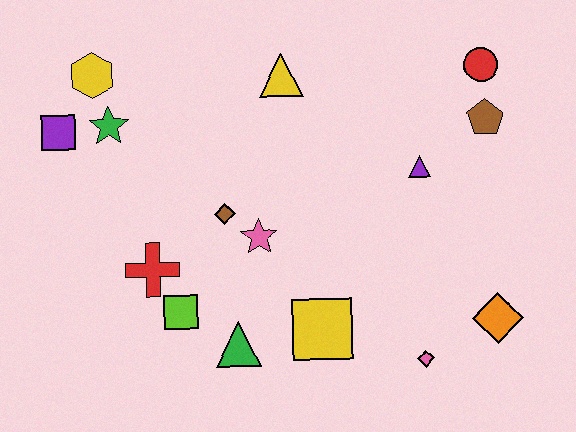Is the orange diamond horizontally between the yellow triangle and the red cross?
No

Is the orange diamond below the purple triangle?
Yes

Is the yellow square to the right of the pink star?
Yes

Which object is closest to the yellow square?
The green triangle is closest to the yellow square.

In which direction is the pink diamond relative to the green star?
The pink diamond is to the right of the green star.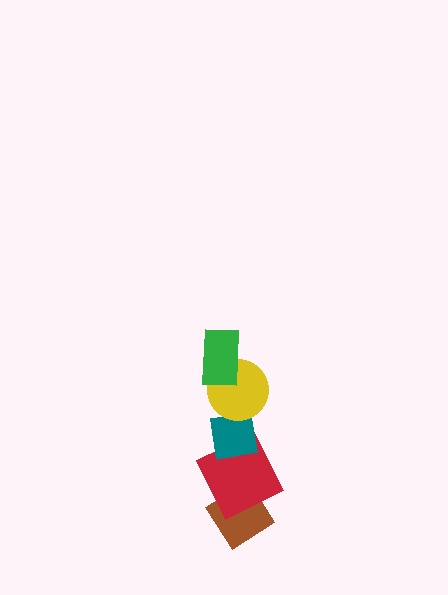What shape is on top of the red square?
The teal square is on top of the red square.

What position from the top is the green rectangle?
The green rectangle is 1st from the top.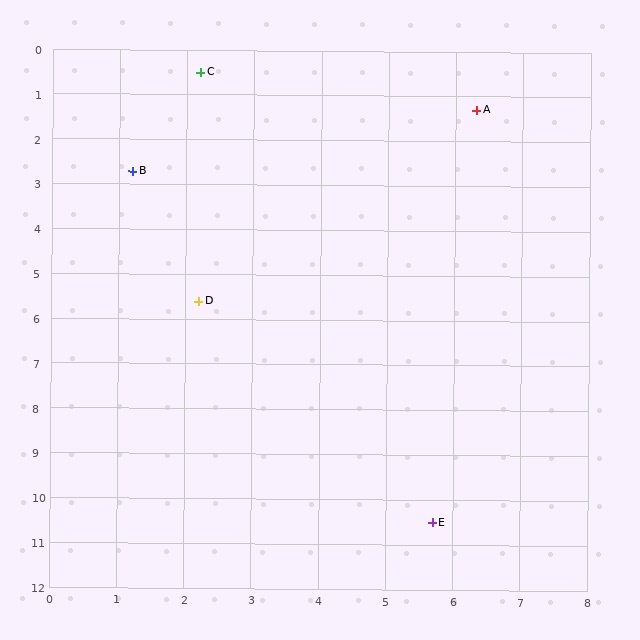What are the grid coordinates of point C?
Point C is at approximately (2.2, 0.5).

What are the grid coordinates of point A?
Point A is at approximately (6.3, 1.3).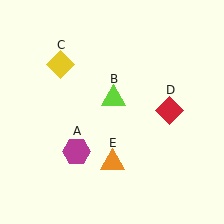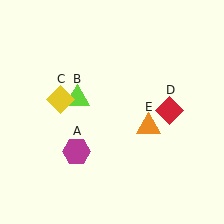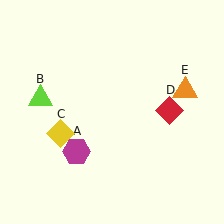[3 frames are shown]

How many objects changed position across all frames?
3 objects changed position: lime triangle (object B), yellow diamond (object C), orange triangle (object E).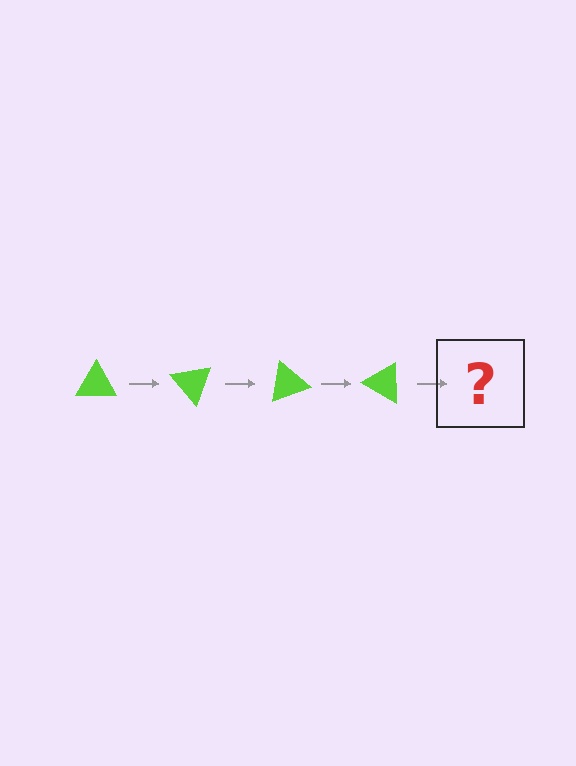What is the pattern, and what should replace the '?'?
The pattern is that the triangle rotates 50 degrees each step. The '?' should be a lime triangle rotated 200 degrees.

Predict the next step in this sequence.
The next step is a lime triangle rotated 200 degrees.